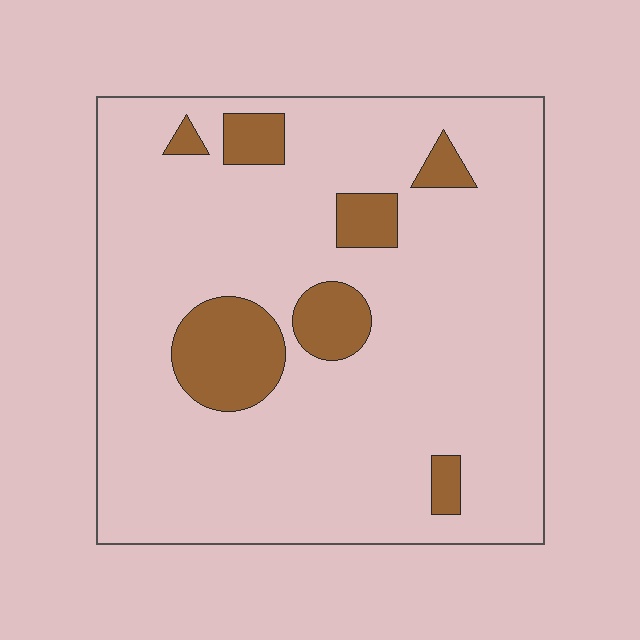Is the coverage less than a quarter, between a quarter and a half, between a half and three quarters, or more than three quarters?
Less than a quarter.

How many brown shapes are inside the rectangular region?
7.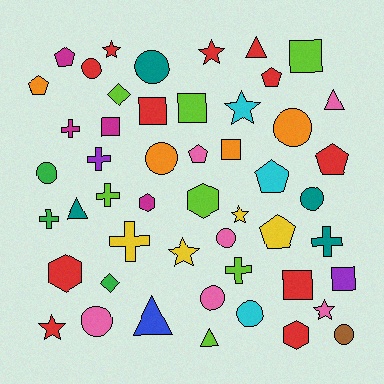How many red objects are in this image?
There are 11 red objects.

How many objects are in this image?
There are 50 objects.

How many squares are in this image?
There are 7 squares.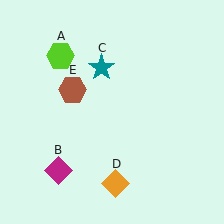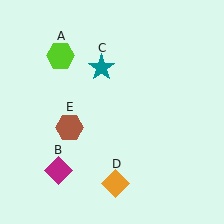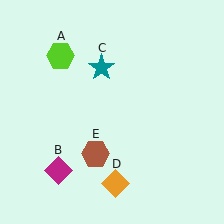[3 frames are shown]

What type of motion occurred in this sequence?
The brown hexagon (object E) rotated counterclockwise around the center of the scene.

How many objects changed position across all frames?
1 object changed position: brown hexagon (object E).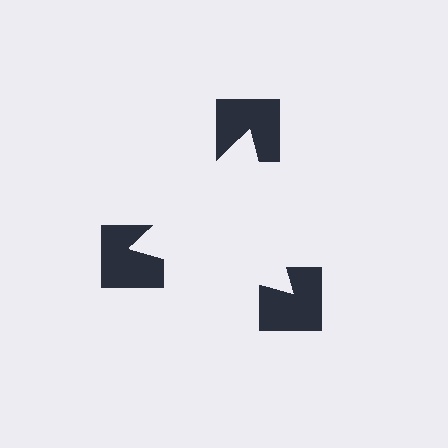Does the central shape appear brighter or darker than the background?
It typically appears slightly brighter than the background, even though no actual brightness change is drawn.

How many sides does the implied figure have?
3 sides.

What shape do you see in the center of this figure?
An illusory triangle — its edges are inferred from the aligned wedge cuts in the notched squares, not physically drawn.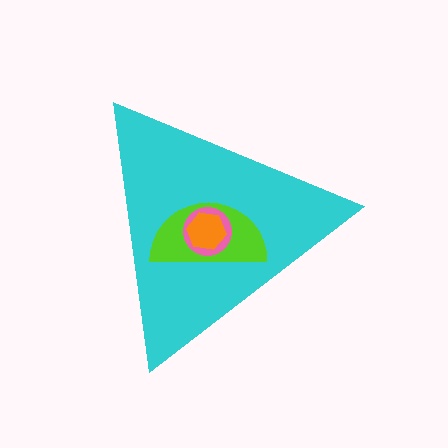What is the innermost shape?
The orange hexagon.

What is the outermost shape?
The cyan triangle.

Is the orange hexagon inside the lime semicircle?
Yes.